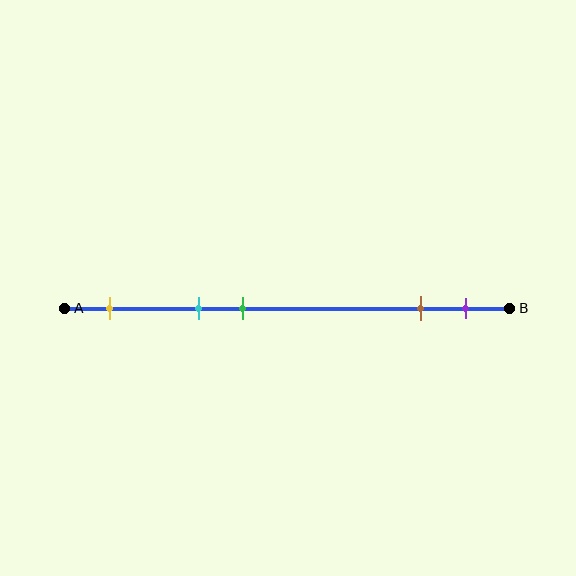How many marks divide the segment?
There are 5 marks dividing the segment.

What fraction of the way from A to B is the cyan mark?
The cyan mark is approximately 30% (0.3) of the way from A to B.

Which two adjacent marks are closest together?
The brown and purple marks are the closest adjacent pair.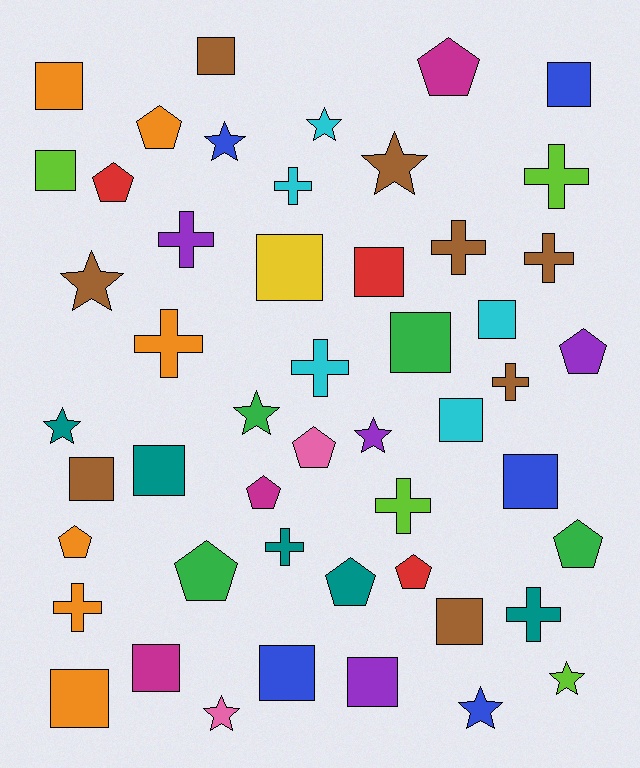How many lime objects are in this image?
There are 4 lime objects.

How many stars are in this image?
There are 10 stars.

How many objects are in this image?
There are 50 objects.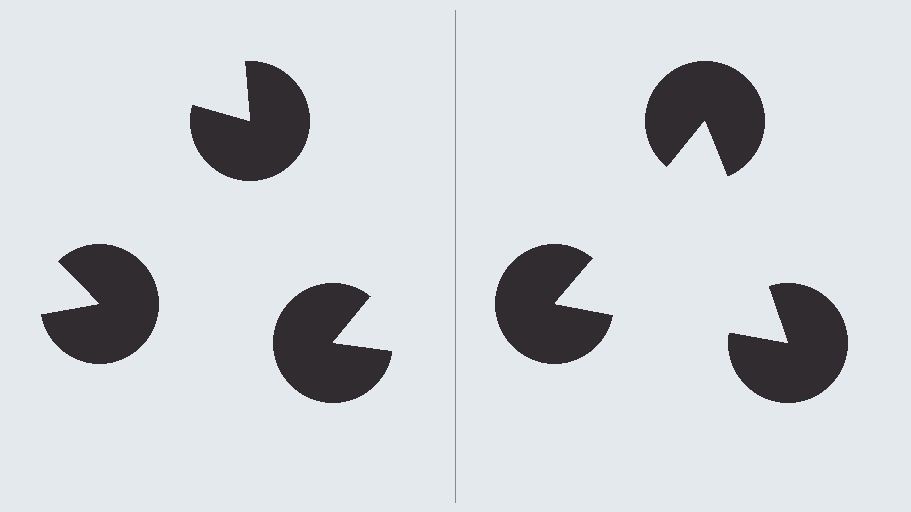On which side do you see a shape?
An illusory triangle appears on the right side. On the left side the wedge cuts are rotated, so no coherent shape forms.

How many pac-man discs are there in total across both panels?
6 — 3 on each side.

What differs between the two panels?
The pac-man discs are positioned identically on both sides; only the wedge orientations differ. On the right they align to a triangle; on the left they are misaligned.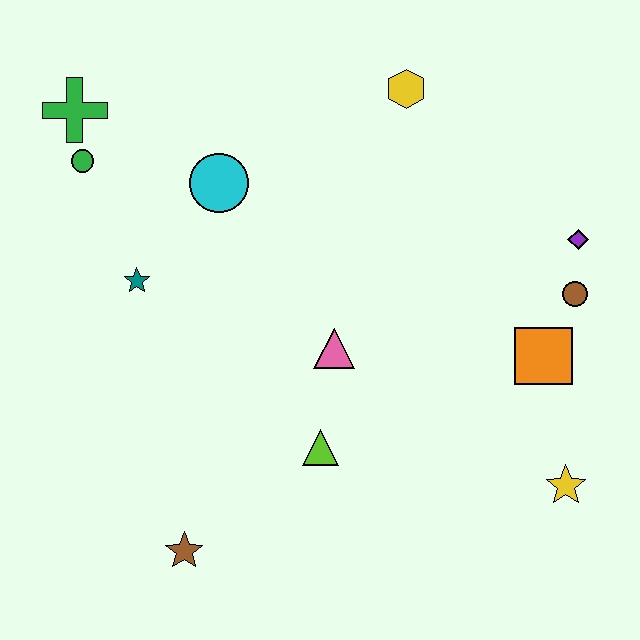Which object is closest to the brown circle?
The purple diamond is closest to the brown circle.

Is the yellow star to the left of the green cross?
No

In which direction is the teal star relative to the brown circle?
The teal star is to the left of the brown circle.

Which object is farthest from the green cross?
The yellow star is farthest from the green cross.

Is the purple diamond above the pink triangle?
Yes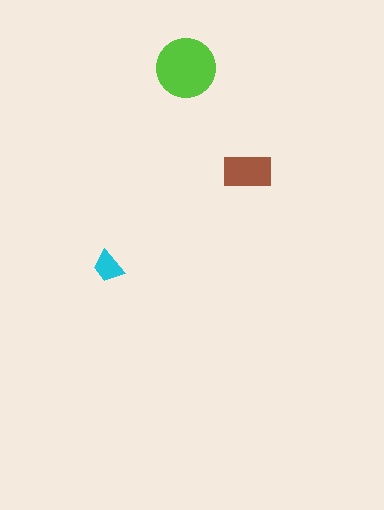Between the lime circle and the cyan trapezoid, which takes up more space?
The lime circle.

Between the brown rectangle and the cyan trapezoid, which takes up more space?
The brown rectangle.